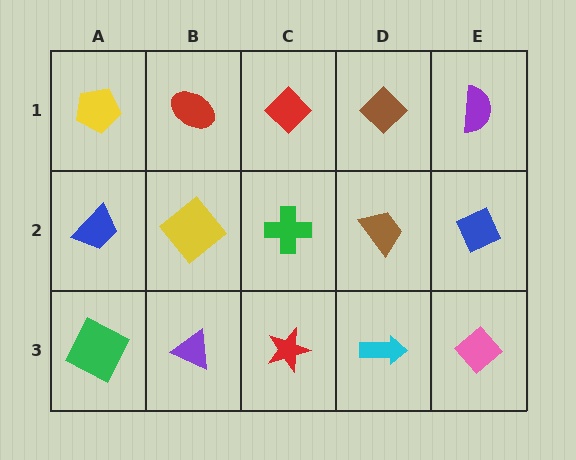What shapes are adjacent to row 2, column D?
A brown diamond (row 1, column D), a cyan arrow (row 3, column D), a green cross (row 2, column C), a blue diamond (row 2, column E).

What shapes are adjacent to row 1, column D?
A brown trapezoid (row 2, column D), a red diamond (row 1, column C), a purple semicircle (row 1, column E).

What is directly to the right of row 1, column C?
A brown diamond.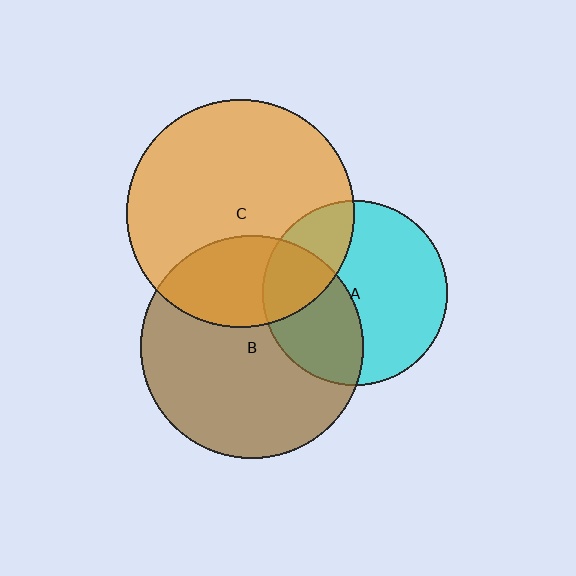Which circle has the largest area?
Circle C (orange).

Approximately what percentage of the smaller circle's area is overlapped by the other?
Approximately 30%.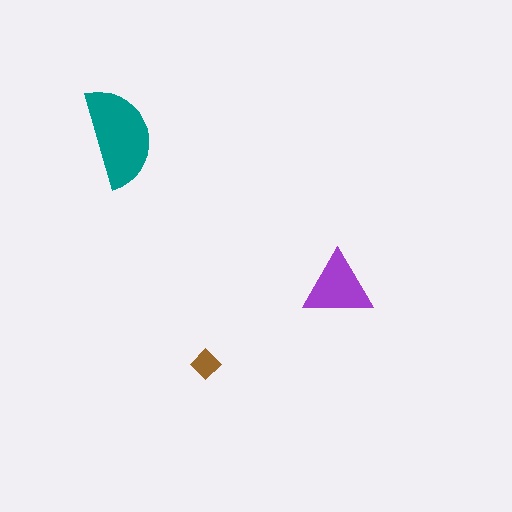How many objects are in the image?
There are 3 objects in the image.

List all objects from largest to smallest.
The teal semicircle, the purple triangle, the brown diamond.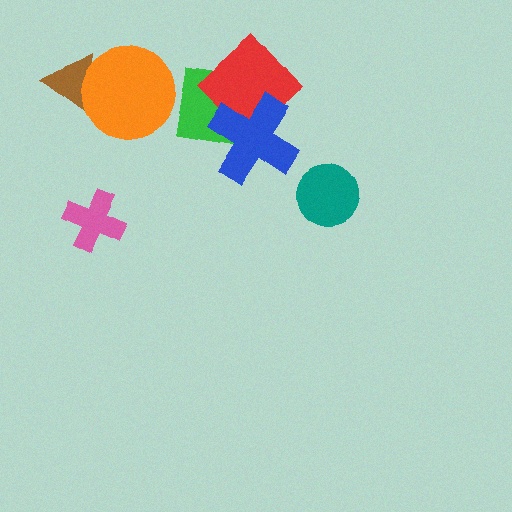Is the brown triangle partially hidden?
Yes, it is partially covered by another shape.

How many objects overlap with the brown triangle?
1 object overlaps with the brown triangle.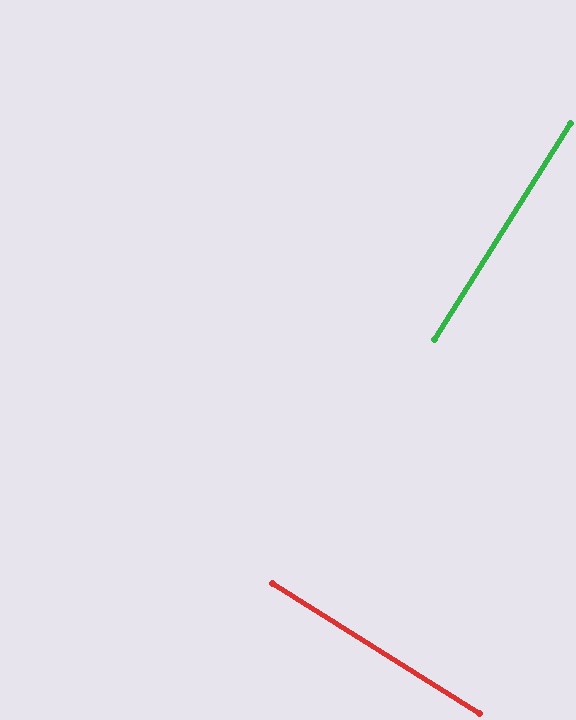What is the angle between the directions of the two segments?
Approximately 90 degrees.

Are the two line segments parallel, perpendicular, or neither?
Perpendicular — they meet at approximately 90°.